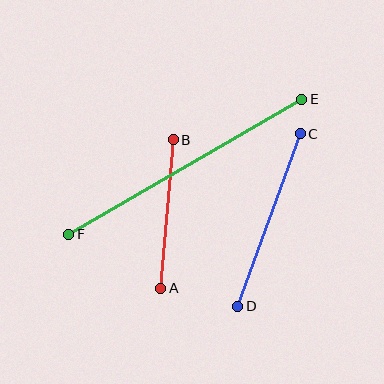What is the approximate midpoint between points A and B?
The midpoint is at approximately (167, 214) pixels.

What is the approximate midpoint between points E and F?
The midpoint is at approximately (185, 167) pixels.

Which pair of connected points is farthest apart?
Points E and F are farthest apart.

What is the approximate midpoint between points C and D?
The midpoint is at approximately (269, 220) pixels.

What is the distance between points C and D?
The distance is approximately 184 pixels.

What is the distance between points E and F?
The distance is approximately 270 pixels.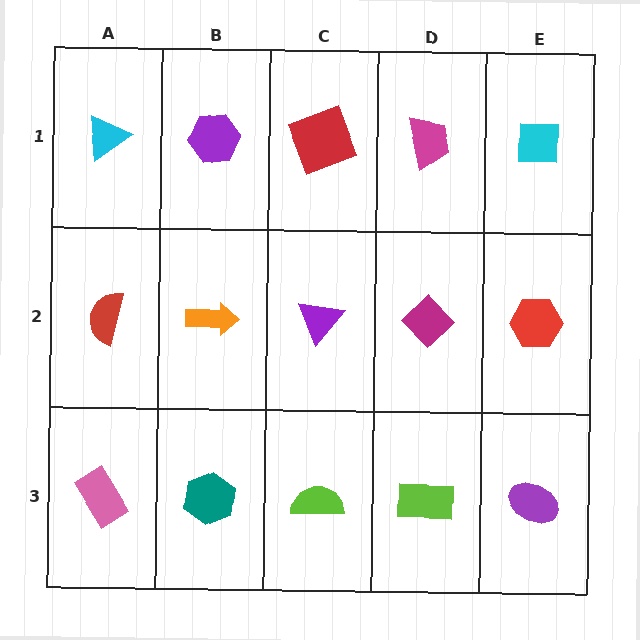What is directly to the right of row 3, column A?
A teal hexagon.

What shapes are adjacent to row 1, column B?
An orange arrow (row 2, column B), a cyan triangle (row 1, column A), a red square (row 1, column C).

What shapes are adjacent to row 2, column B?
A purple hexagon (row 1, column B), a teal hexagon (row 3, column B), a red semicircle (row 2, column A), a purple triangle (row 2, column C).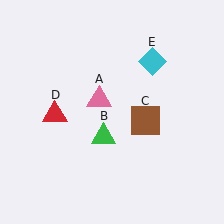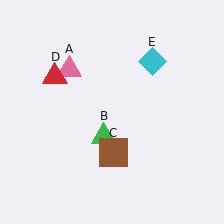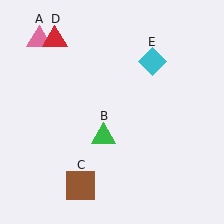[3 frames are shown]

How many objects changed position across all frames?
3 objects changed position: pink triangle (object A), brown square (object C), red triangle (object D).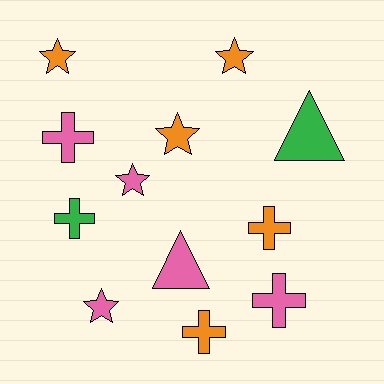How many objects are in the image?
There are 12 objects.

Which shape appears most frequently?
Star, with 5 objects.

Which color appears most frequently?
Pink, with 5 objects.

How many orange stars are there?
There are 3 orange stars.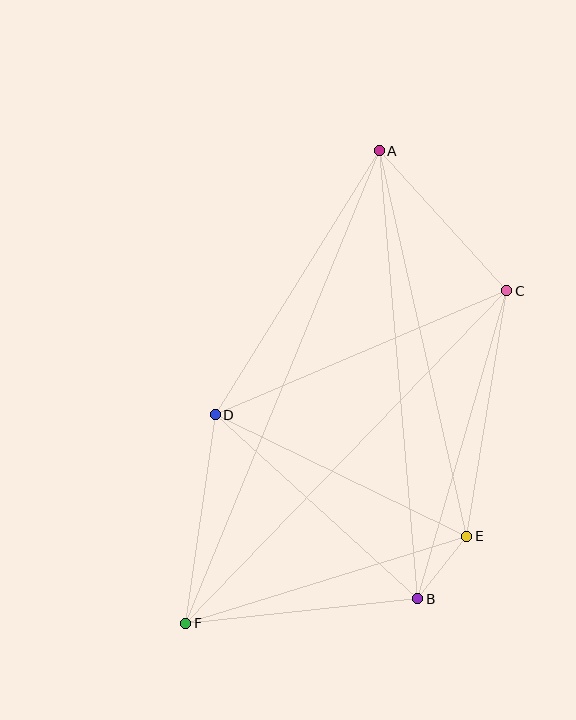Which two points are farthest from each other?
Points A and F are farthest from each other.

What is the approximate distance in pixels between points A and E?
The distance between A and E is approximately 395 pixels.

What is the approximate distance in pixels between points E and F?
The distance between E and F is approximately 294 pixels.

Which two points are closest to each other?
Points B and E are closest to each other.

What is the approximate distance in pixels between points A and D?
The distance between A and D is approximately 311 pixels.